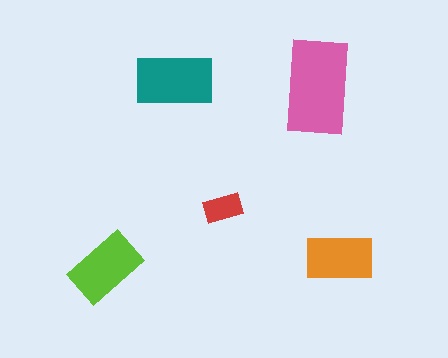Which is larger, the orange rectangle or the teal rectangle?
The teal one.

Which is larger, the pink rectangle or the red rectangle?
The pink one.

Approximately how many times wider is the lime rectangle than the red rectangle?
About 2 times wider.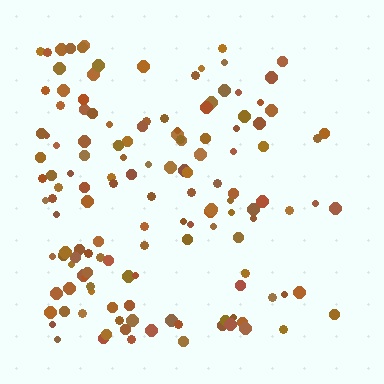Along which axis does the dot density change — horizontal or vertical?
Horizontal.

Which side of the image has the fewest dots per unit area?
The right.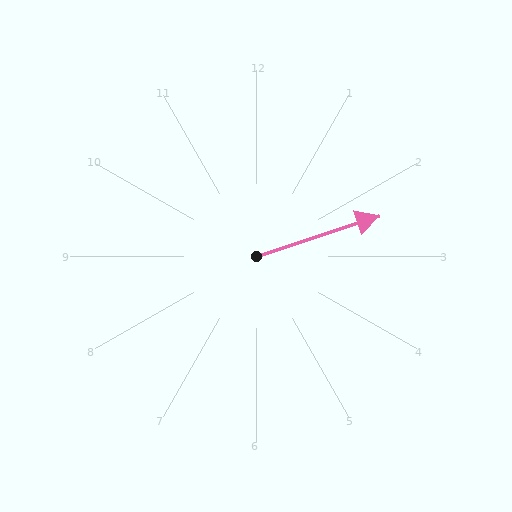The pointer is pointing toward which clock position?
Roughly 2 o'clock.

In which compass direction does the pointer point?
East.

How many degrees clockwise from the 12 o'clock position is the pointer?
Approximately 72 degrees.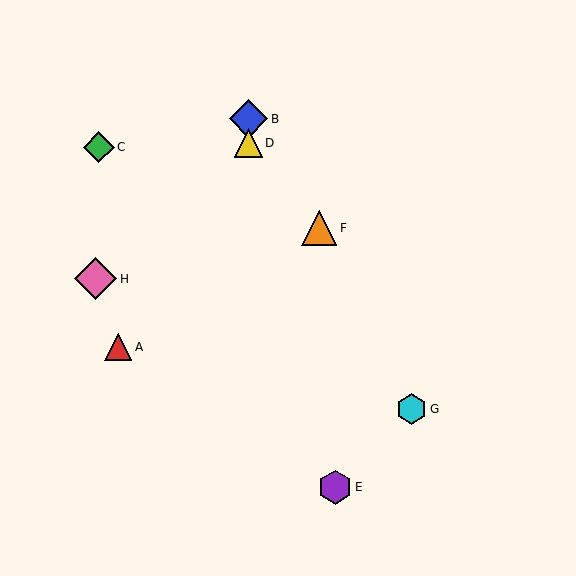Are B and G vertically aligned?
No, B is at x≈248 and G is at x≈412.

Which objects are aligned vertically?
Objects B, D are aligned vertically.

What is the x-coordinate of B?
Object B is at x≈248.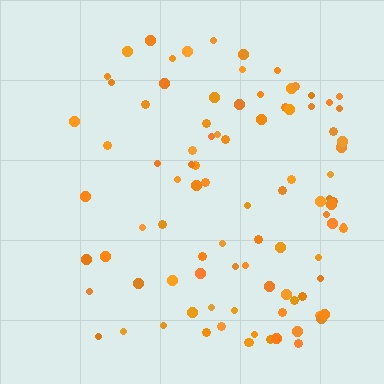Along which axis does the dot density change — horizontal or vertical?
Horizontal.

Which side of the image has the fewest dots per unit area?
The left.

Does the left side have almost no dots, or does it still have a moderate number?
Still a moderate number, just noticeably fewer than the right.